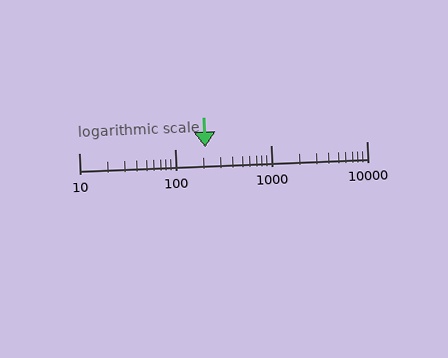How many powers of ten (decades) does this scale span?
The scale spans 3 decades, from 10 to 10000.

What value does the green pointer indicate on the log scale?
The pointer indicates approximately 210.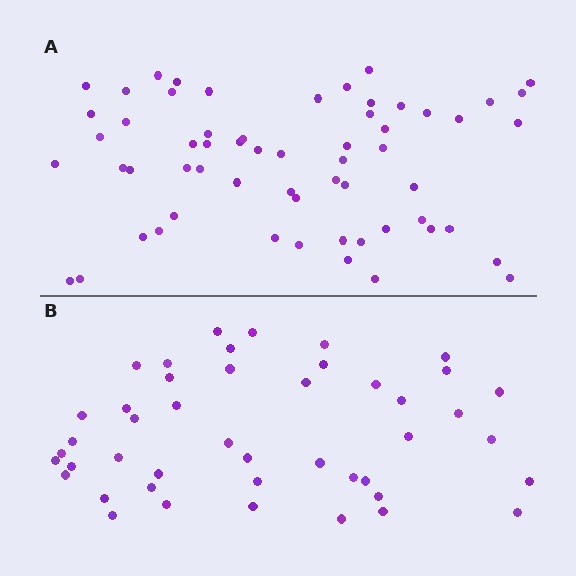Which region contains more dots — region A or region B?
Region A (the top region) has more dots.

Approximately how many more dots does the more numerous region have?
Region A has approximately 15 more dots than region B.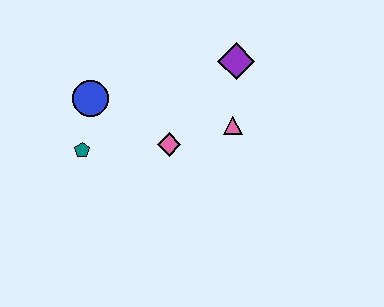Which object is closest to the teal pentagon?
The blue circle is closest to the teal pentagon.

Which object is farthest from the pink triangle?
The teal pentagon is farthest from the pink triangle.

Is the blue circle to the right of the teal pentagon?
Yes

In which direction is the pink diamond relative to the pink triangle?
The pink diamond is to the left of the pink triangle.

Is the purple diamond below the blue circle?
No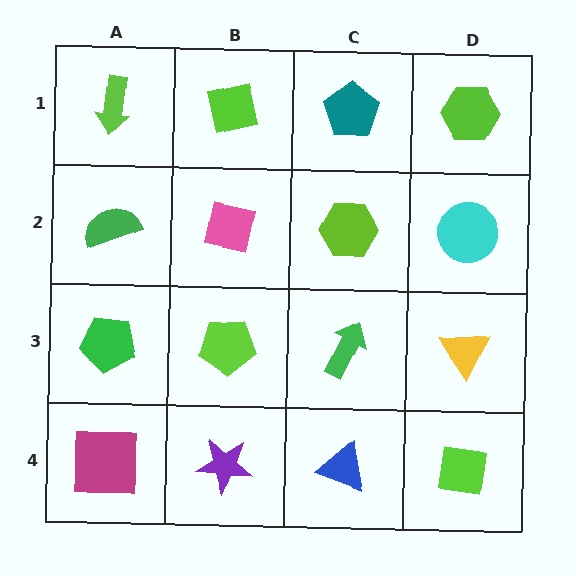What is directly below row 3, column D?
A lime square.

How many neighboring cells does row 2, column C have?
4.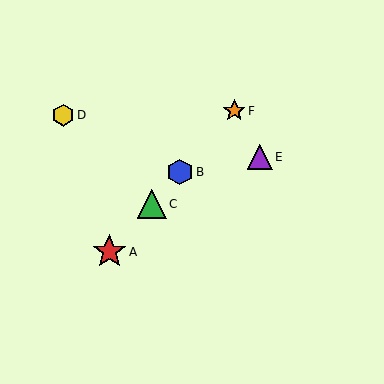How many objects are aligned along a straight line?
4 objects (A, B, C, F) are aligned along a straight line.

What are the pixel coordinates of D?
Object D is at (63, 115).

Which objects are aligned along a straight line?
Objects A, B, C, F are aligned along a straight line.